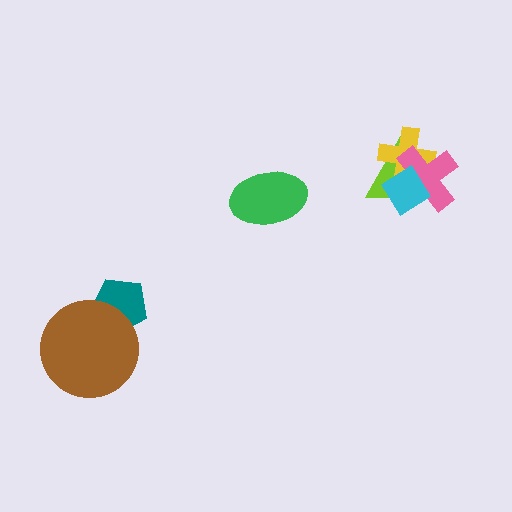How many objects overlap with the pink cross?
3 objects overlap with the pink cross.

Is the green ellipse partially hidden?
No, no other shape covers it.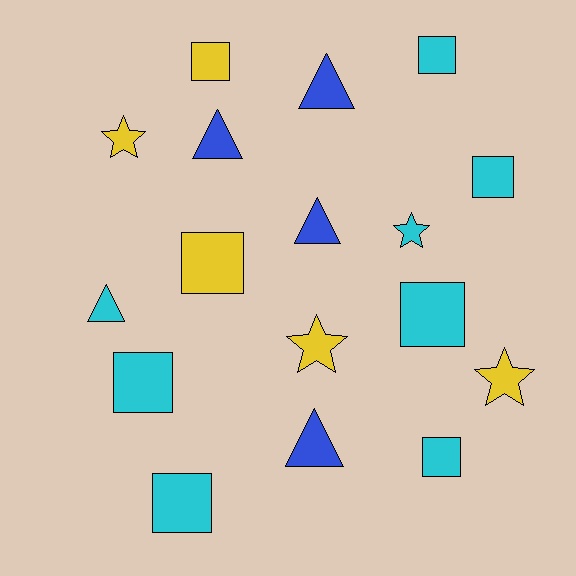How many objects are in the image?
There are 17 objects.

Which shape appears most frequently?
Square, with 8 objects.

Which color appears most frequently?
Cyan, with 8 objects.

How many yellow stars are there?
There are 3 yellow stars.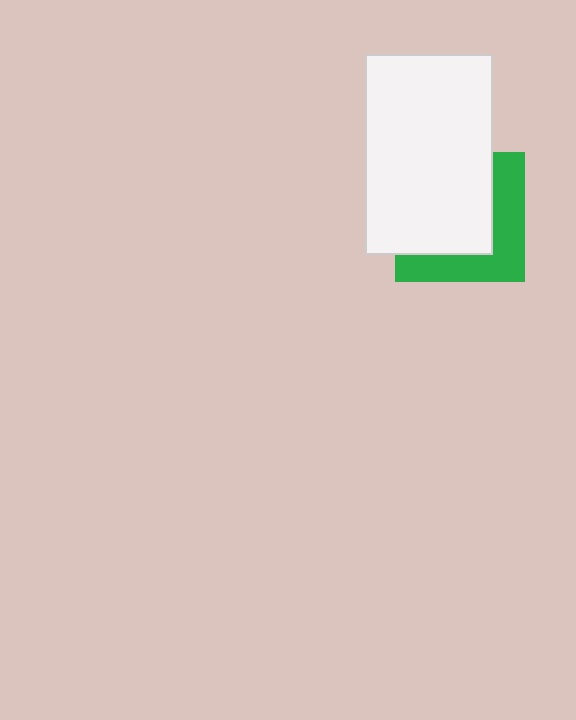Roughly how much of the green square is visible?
A small part of it is visible (roughly 40%).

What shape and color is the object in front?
The object in front is a white rectangle.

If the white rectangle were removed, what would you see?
You would see the complete green square.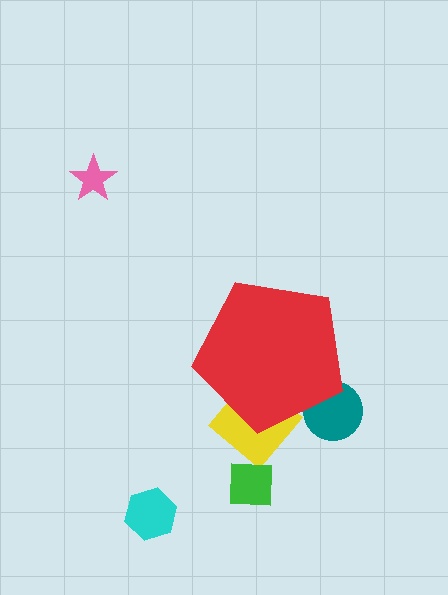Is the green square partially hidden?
No, the green square is fully visible.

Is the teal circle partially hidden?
Yes, the teal circle is partially hidden behind the red pentagon.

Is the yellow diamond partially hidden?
Yes, the yellow diamond is partially hidden behind the red pentagon.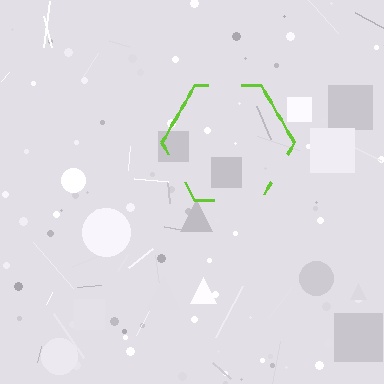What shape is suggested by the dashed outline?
The dashed outline suggests a hexagon.